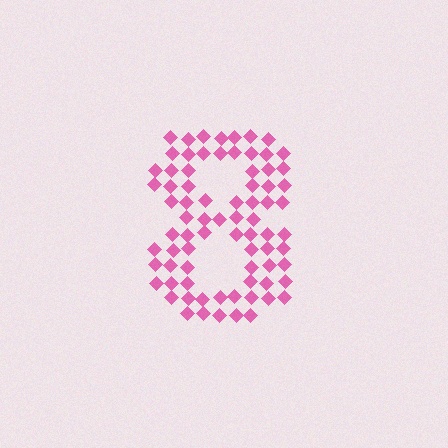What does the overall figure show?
The overall figure shows the digit 8.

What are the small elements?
The small elements are diamonds.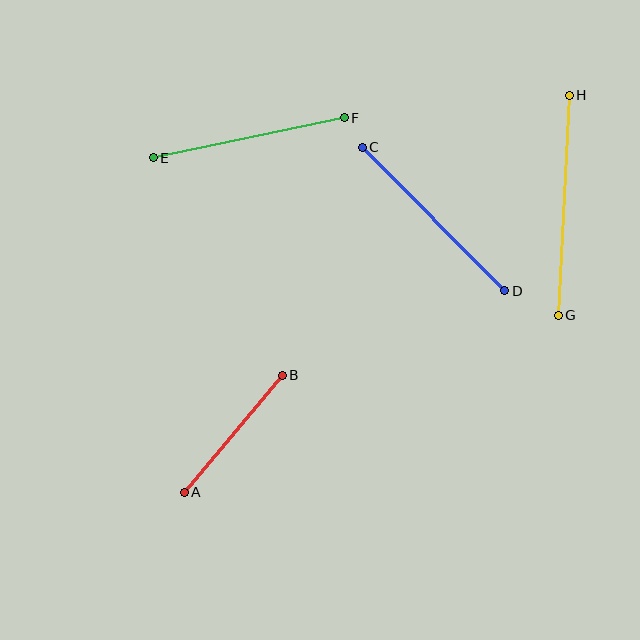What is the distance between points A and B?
The distance is approximately 152 pixels.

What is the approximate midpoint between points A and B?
The midpoint is at approximately (233, 434) pixels.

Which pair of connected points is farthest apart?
Points G and H are farthest apart.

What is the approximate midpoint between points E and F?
The midpoint is at approximately (249, 138) pixels.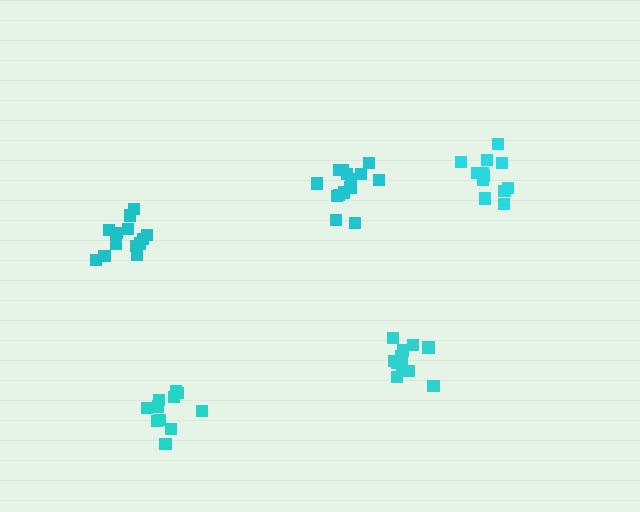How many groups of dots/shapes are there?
There are 5 groups.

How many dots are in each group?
Group 1: 11 dots, Group 2: 15 dots, Group 3: 12 dots, Group 4: 11 dots, Group 5: 13 dots (62 total).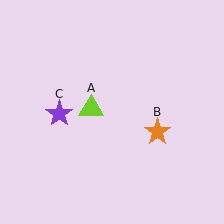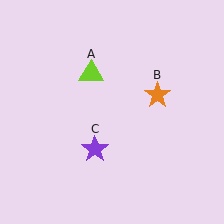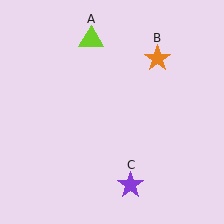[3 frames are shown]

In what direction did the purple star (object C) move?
The purple star (object C) moved down and to the right.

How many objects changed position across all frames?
3 objects changed position: lime triangle (object A), orange star (object B), purple star (object C).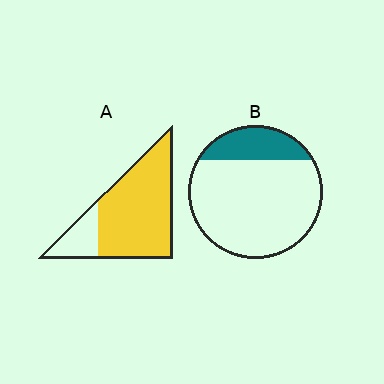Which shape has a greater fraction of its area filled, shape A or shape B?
Shape A.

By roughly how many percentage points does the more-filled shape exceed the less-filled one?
By roughly 60 percentage points (A over B).